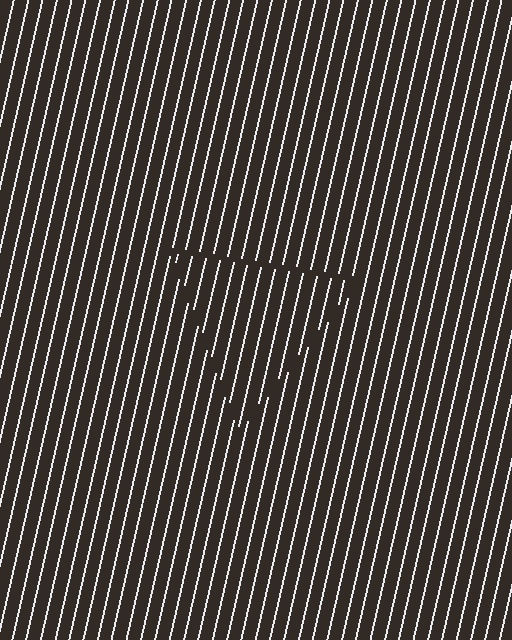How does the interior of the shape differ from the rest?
The interior of the shape contains the same grating, shifted by half a period — the contour is defined by the phase discontinuity where line-ends from the inner and outer gratings abut.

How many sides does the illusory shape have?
3 sides — the line-ends trace a triangle.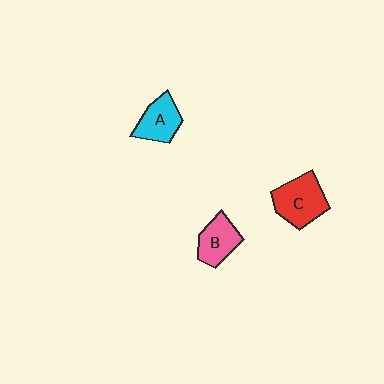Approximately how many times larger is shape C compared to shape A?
Approximately 1.4 times.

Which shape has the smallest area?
Shape A (cyan).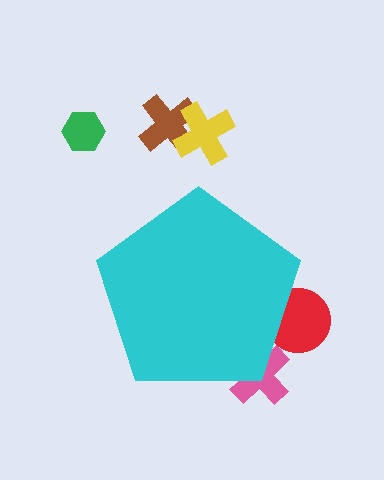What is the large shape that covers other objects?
A cyan pentagon.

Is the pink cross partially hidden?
Yes, the pink cross is partially hidden behind the cyan pentagon.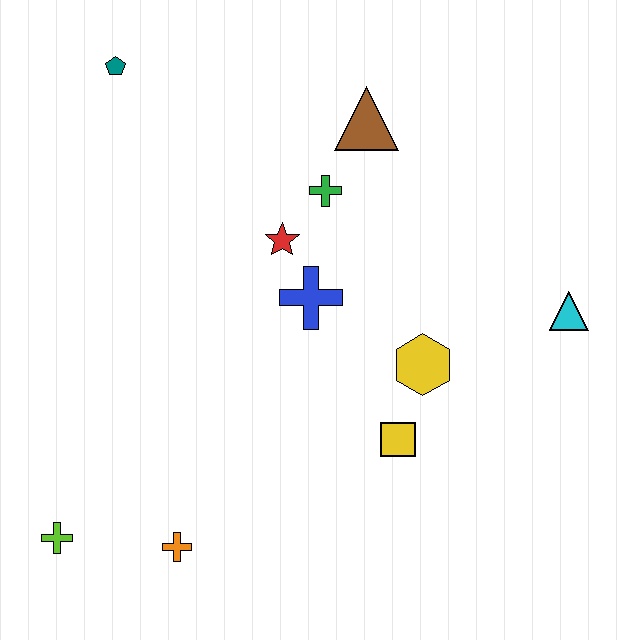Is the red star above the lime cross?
Yes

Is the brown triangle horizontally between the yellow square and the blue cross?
Yes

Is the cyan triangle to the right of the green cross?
Yes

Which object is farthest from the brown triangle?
The lime cross is farthest from the brown triangle.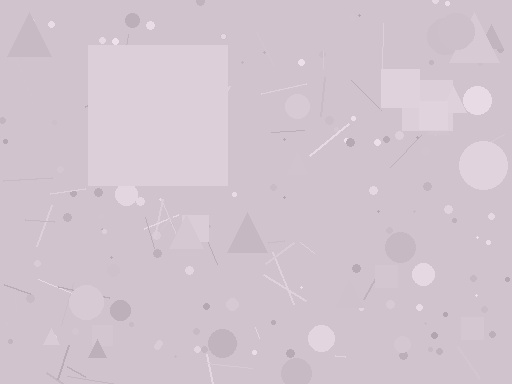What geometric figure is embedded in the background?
A square is embedded in the background.